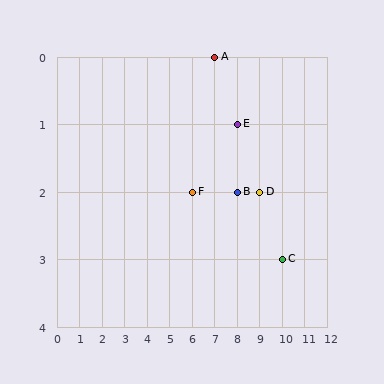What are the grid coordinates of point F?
Point F is at grid coordinates (6, 2).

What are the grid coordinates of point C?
Point C is at grid coordinates (10, 3).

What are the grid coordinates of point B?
Point B is at grid coordinates (8, 2).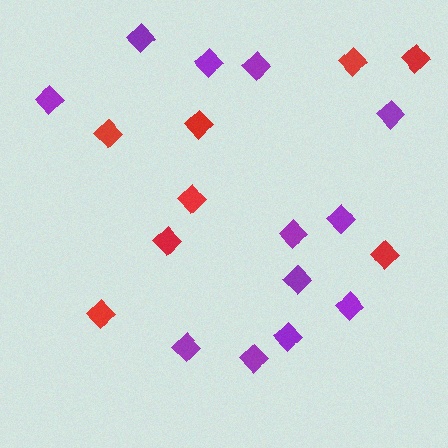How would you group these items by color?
There are 2 groups: one group of purple diamonds (12) and one group of red diamonds (8).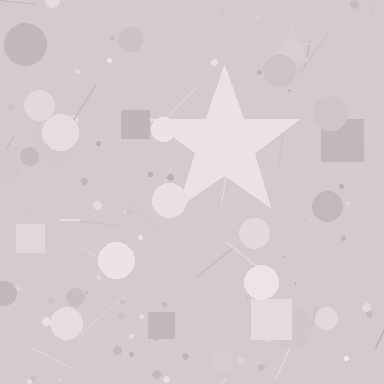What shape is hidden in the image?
A star is hidden in the image.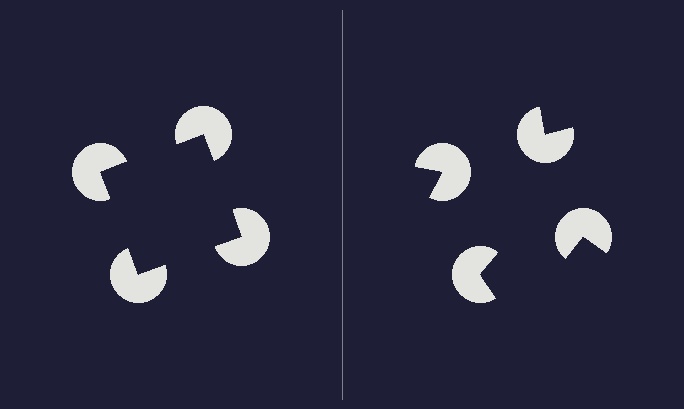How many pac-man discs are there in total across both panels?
8 — 4 on each side.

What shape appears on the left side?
An illusory square.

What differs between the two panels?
The pac-man discs are positioned identically on both sides; only the wedge orientations differ. On the left they align to a square; on the right they are misaligned.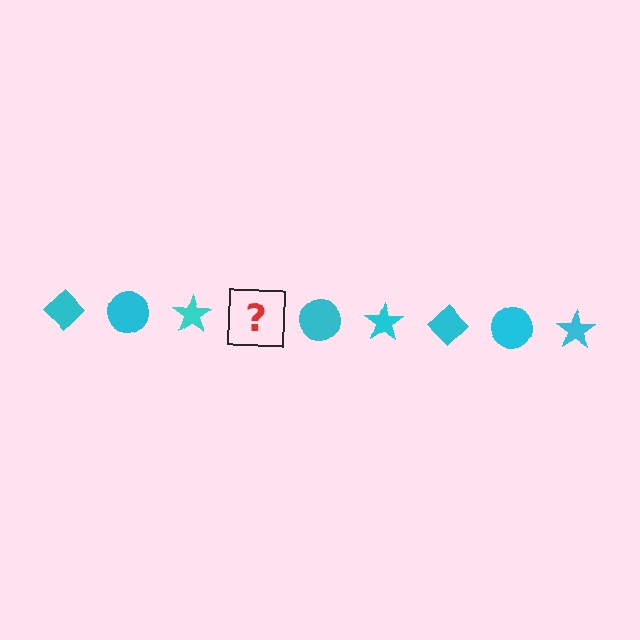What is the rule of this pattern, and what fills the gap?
The rule is that the pattern cycles through diamond, circle, star shapes in cyan. The gap should be filled with a cyan diamond.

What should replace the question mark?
The question mark should be replaced with a cyan diamond.